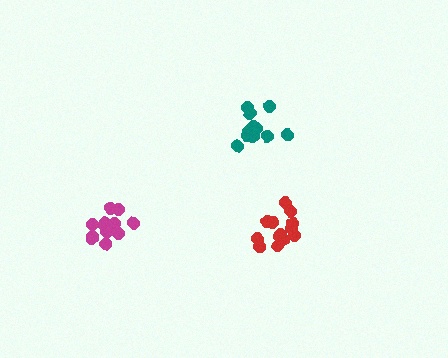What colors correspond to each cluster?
The clusters are colored: red, teal, magenta.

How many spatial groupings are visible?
There are 3 spatial groupings.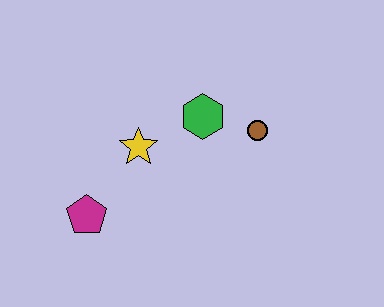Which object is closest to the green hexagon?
The brown circle is closest to the green hexagon.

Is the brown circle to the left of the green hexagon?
No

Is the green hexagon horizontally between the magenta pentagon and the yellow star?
No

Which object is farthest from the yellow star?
The brown circle is farthest from the yellow star.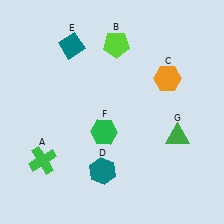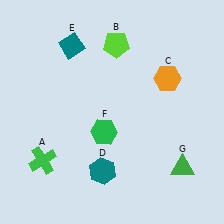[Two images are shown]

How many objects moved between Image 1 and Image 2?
1 object moved between the two images.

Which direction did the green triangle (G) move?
The green triangle (G) moved down.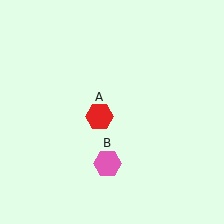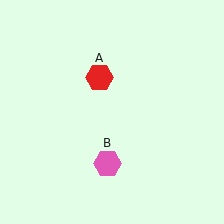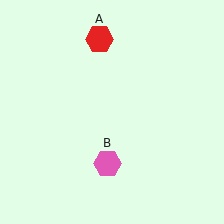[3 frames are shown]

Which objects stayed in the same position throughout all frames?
Pink hexagon (object B) remained stationary.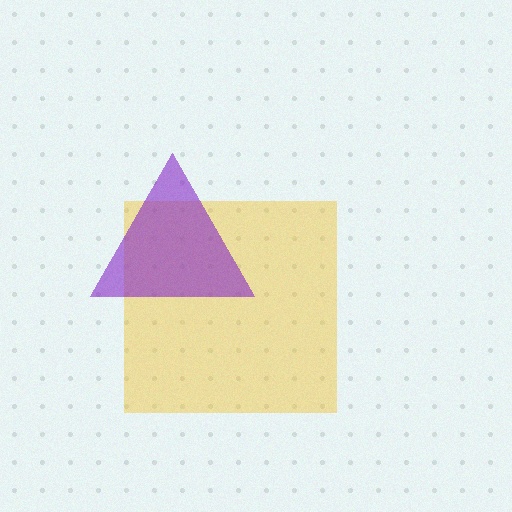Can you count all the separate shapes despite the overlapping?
Yes, there are 2 separate shapes.